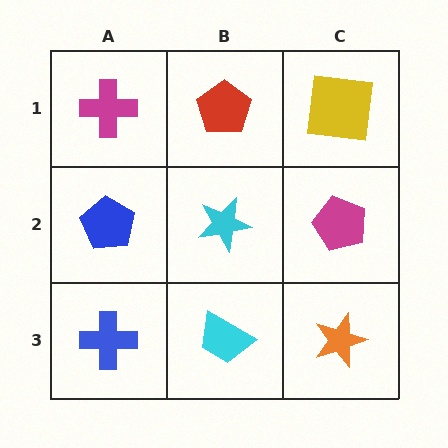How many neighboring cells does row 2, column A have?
3.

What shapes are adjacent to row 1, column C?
A magenta pentagon (row 2, column C), a red pentagon (row 1, column B).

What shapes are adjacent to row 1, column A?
A blue pentagon (row 2, column A), a red pentagon (row 1, column B).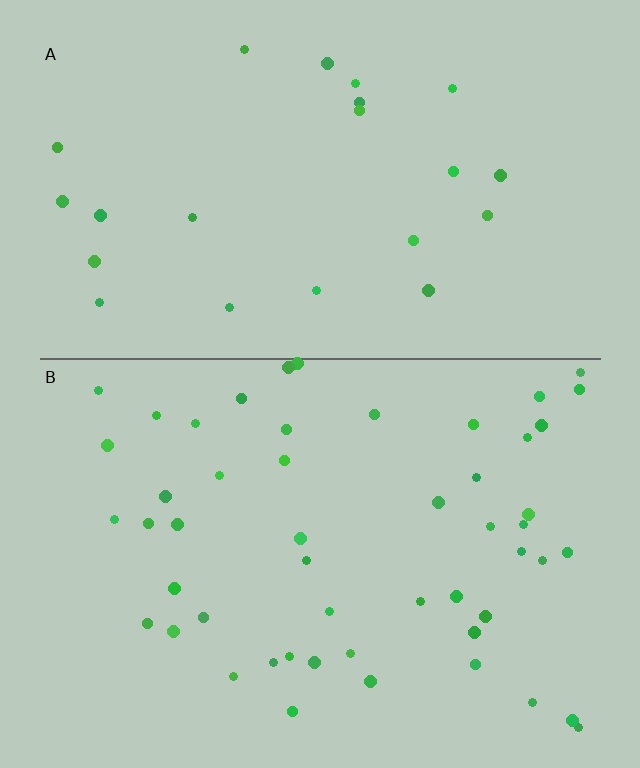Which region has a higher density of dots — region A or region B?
B (the bottom).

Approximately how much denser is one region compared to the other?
Approximately 2.3× — region B over region A.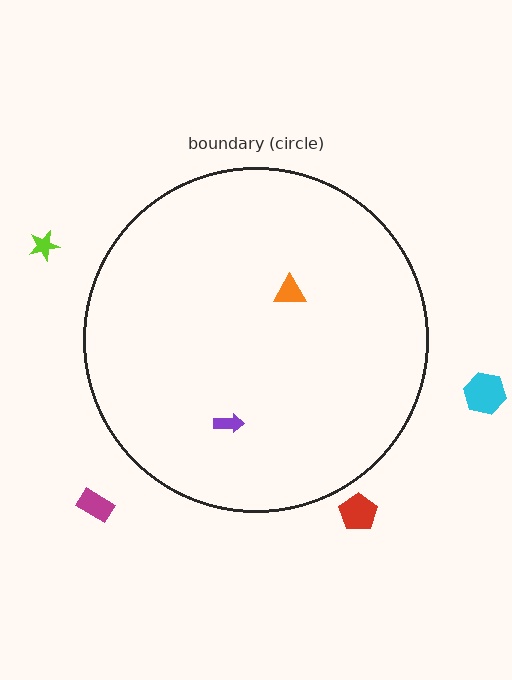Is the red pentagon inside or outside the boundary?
Outside.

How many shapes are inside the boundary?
2 inside, 4 outside.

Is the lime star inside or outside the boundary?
Outside.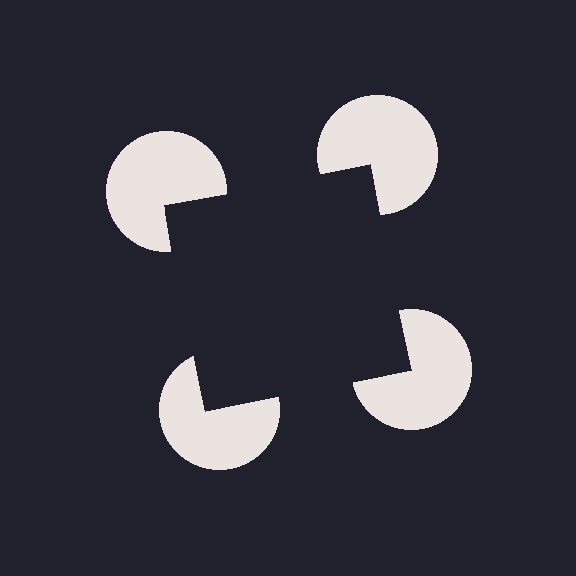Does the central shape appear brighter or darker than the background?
It typically appears slightly darker than the background, even though no actual brightness change is drawn.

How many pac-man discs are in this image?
There are 4 — one at each vertex of the illusory square.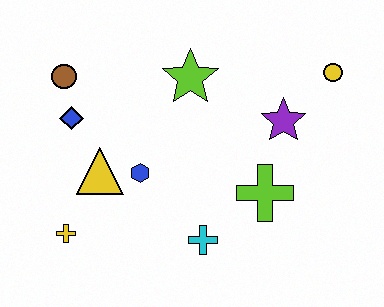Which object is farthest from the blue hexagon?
The yellow circle is farthest from the blue hexagon.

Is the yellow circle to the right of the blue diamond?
Yes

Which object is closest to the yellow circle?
The purple star is closest to the yellow circle.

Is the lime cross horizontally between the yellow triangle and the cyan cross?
No